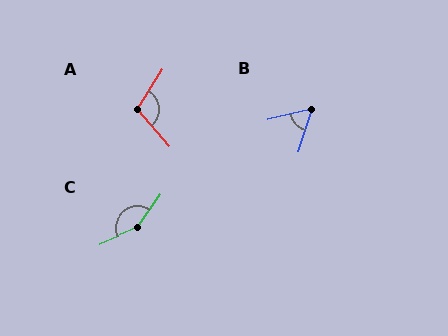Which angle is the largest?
C, at approximately 148 degrees.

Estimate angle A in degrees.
Approximately 106 degrees.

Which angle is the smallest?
B, at approximately 60 degrees.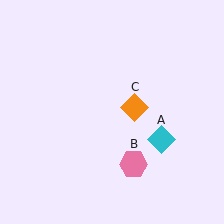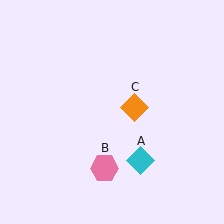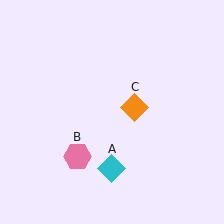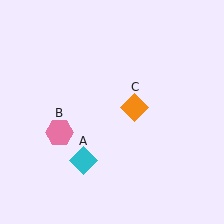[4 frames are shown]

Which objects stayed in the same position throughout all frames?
Orange diamond (object C) remained stationary.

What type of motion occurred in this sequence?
The cyan diamond (object A), pink hexagon (object B) rotated clockwise around the center of the scene.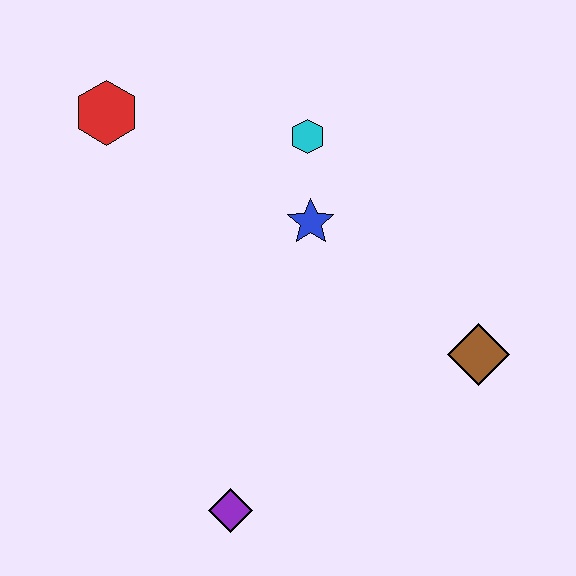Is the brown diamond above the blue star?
No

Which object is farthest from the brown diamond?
The red hexagon is farthest from the brown diamond.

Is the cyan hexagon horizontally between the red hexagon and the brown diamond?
Yes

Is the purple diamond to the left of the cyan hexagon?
Yes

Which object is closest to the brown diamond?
The blue star is closest to the brown diamond.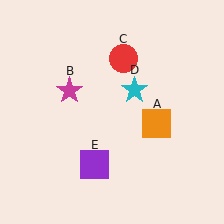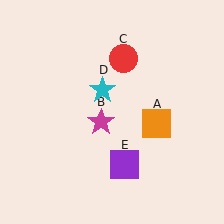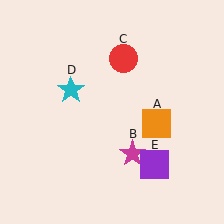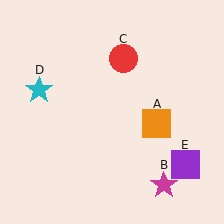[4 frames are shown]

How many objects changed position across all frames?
3 objects changed position: magenta star (object B), cyan star (object D), purple square (object E).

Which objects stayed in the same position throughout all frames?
Orange square (object A) and red circle (object C) remained stationary.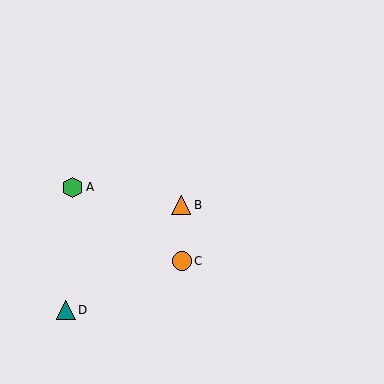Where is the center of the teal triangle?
The center of the teal triangle is at (66, 310).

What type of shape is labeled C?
Shape C is an orange circle.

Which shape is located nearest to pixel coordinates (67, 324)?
The teal triangle (labeled D) at (66, 310) is nearest to that location.